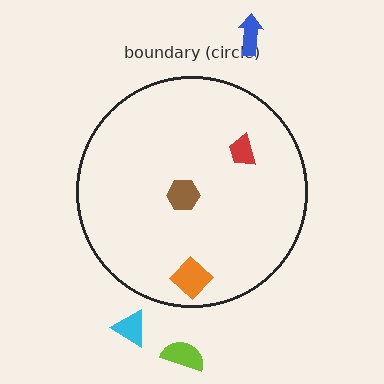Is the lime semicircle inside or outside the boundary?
Outside.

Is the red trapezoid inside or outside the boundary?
Inside.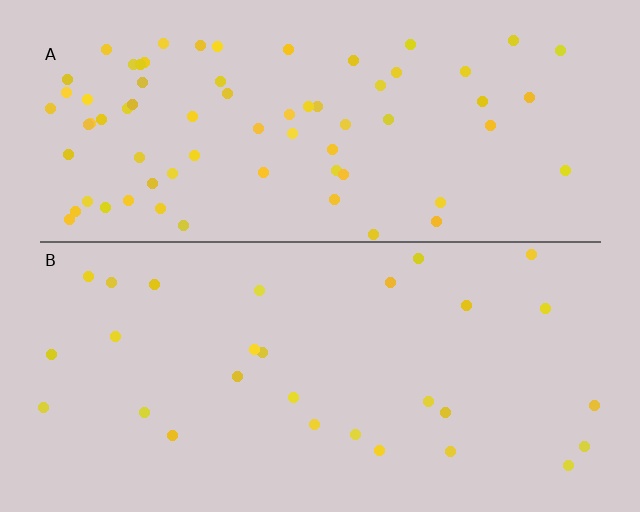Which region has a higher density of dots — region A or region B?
A (the top).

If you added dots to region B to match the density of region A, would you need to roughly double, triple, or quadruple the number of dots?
Approximately triple.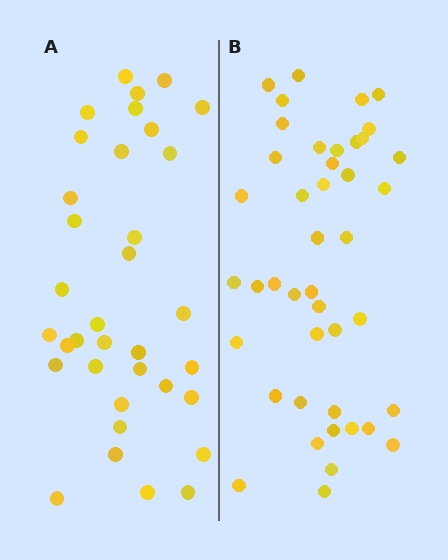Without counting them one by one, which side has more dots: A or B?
Region B (the right region) has more dots.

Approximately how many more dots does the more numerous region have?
Region B has roughly 8 or so more dots than region A.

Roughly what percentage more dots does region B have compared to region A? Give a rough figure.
About 25% more.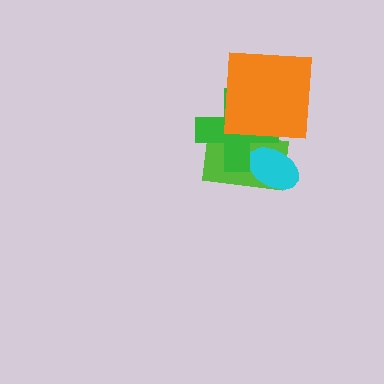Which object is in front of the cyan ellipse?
The green cross is in front of the cyan ellipse.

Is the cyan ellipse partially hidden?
Yes, it is partially covered by another shape.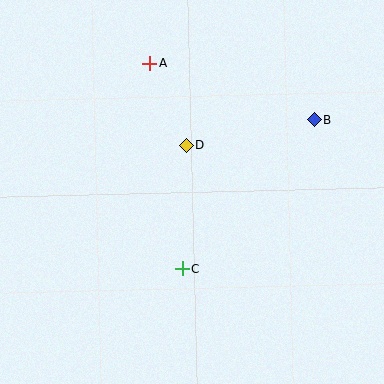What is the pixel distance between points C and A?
The distance between C and A is 208 pixels.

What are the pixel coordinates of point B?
Point B is at (314, 120).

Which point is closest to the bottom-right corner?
Point C is closest to the bottom-right corner.